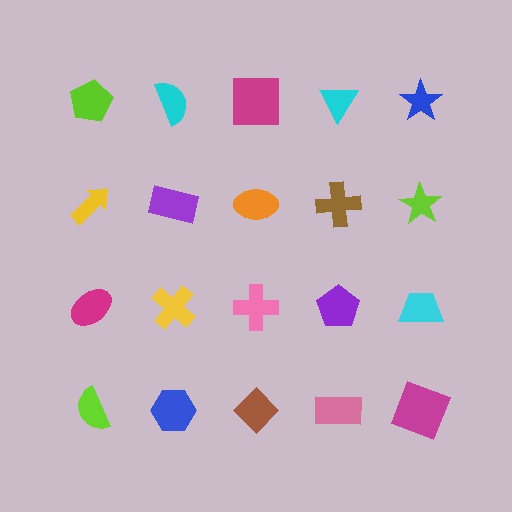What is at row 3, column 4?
A purple pentagon.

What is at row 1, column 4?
A cyan triangle.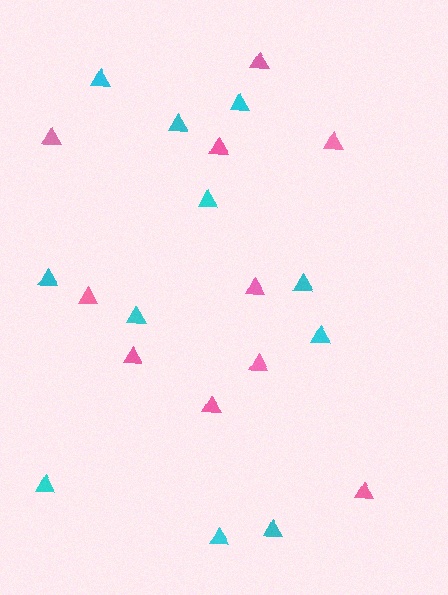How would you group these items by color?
There are 2 groups: one group of cyan triangles (11) and one group of pink triangles (10).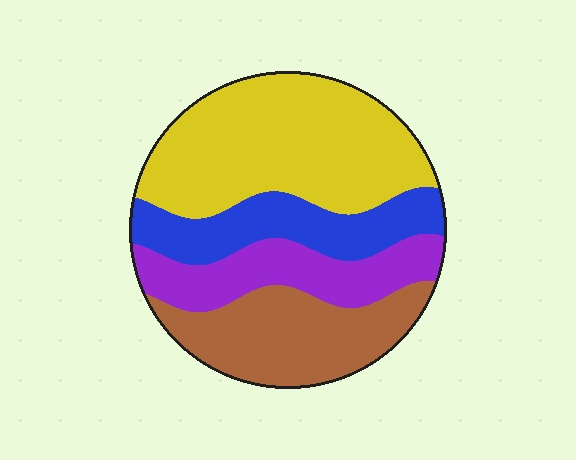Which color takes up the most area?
Yellow, at roughly 40%.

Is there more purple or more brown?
Brown.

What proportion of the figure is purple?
Purple covers around 20% of the figure.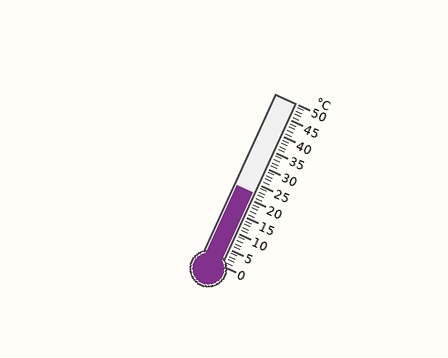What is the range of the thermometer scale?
The thermometer scale ranges from 0°C to 50°C.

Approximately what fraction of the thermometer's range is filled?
The thermometer is filled to approximately 45% of its range.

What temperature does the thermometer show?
The thermometer shows approximately 22°C.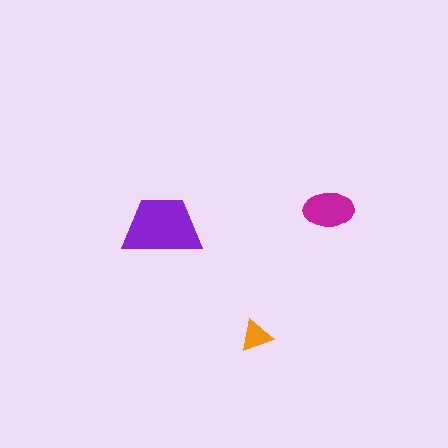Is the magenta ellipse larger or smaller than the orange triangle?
Larger.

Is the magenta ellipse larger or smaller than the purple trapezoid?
Smaller.